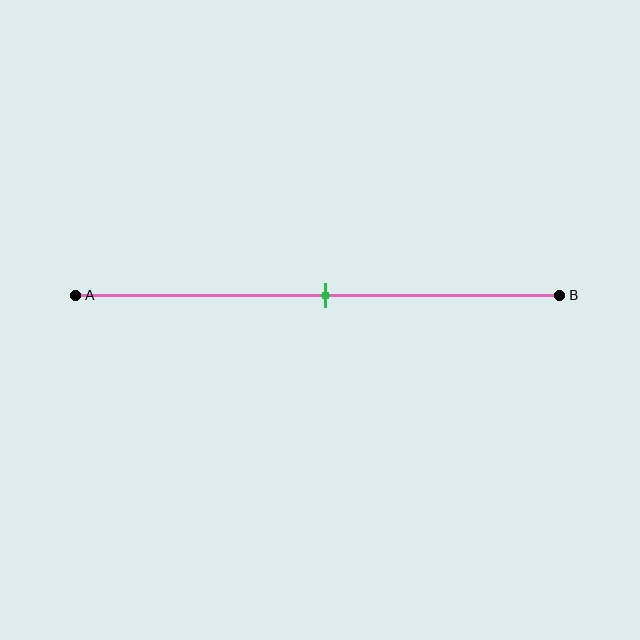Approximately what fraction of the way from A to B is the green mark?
The green mark is approximately 50% of the way from A to B.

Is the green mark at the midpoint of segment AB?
Yes, the mark is approximately at the midpoint.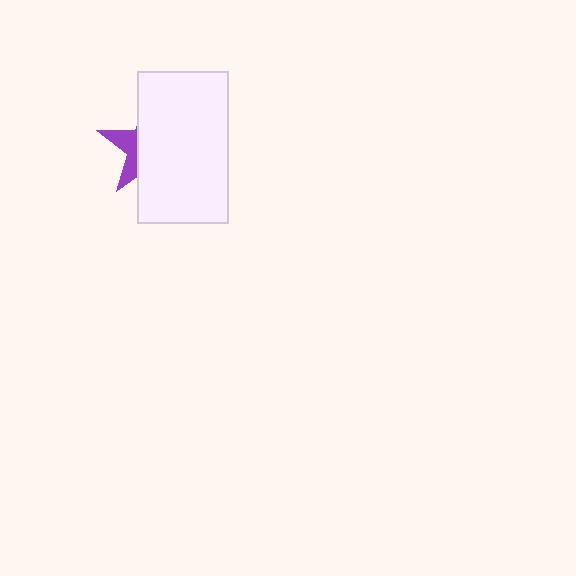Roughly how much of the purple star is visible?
A small part of it is visible (roughly 31%).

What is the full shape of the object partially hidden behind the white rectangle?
The partially hidden object is a purple star.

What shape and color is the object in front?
The object in front is a white rectangle.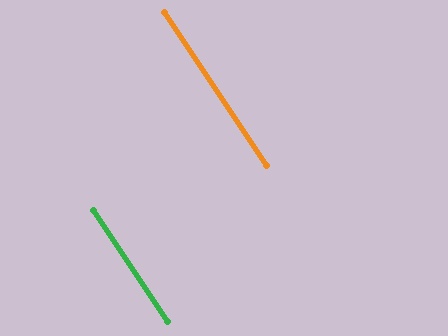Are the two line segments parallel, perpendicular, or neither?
Parallel — their directions differ by only 0.6°.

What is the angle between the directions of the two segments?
Approximately 1 degree.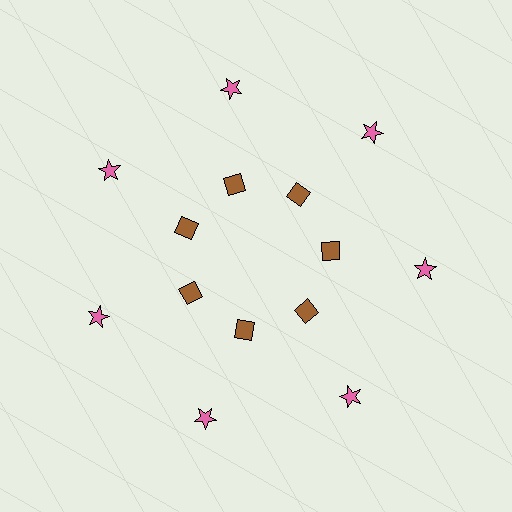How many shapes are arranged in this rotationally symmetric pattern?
There are 14 shapes, arranged in 7 groups of 2.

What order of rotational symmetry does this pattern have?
This pattern has 7-fold rotational symmetry.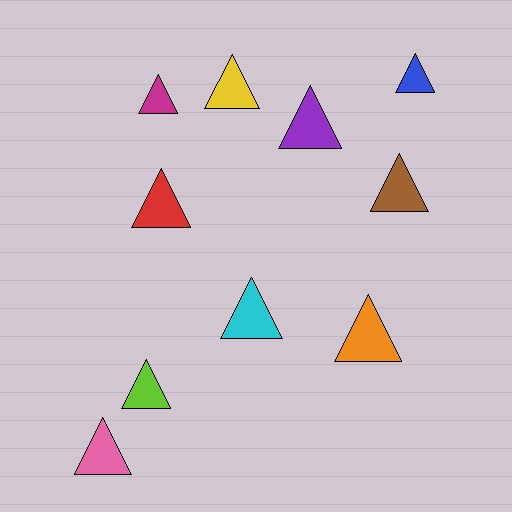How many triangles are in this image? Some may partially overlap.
There are 10 triangles.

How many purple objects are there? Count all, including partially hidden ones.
There is 1 purple object.